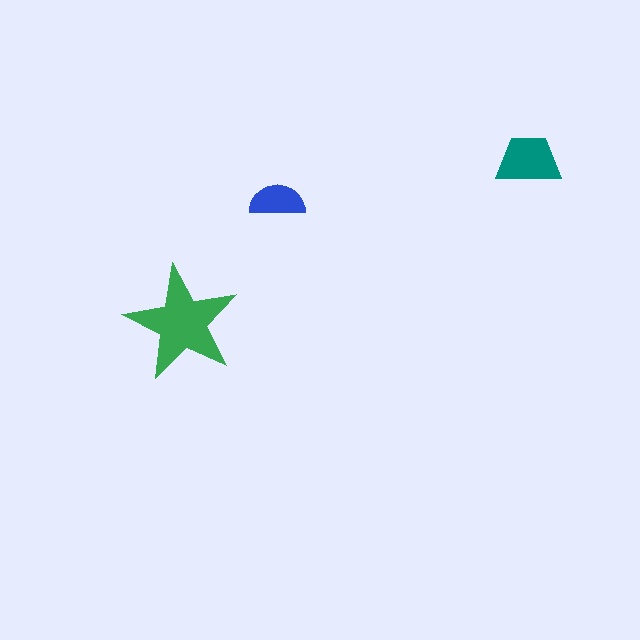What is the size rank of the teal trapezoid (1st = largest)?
2nd.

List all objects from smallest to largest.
The blue semicircle, the teal trapezoid, the green star.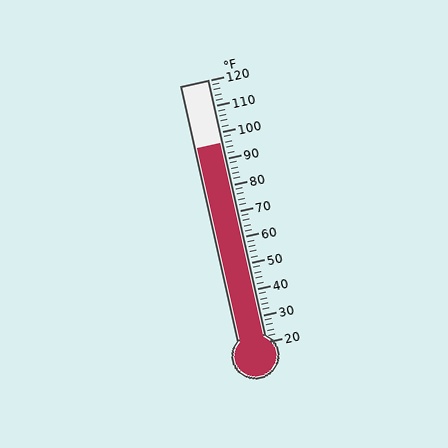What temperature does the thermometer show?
The thermometer shows approximately 96°F.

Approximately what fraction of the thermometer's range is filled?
The thermometer is filled to approximately 75% of its range.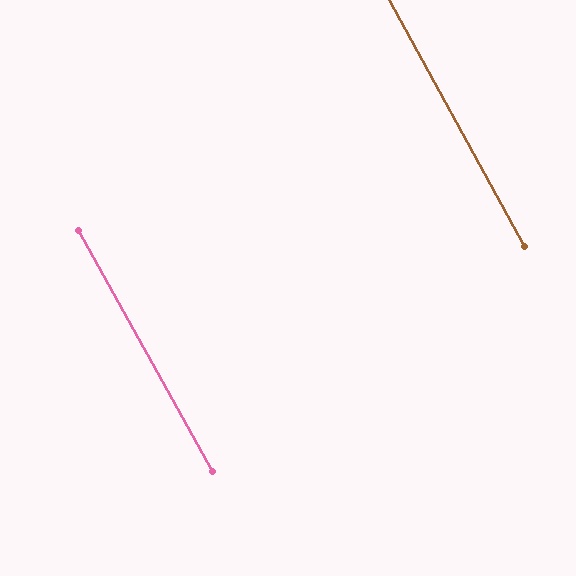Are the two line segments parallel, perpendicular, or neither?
Parallel — their directions differ by only 0.6°.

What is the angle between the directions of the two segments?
Approximately 1 degree.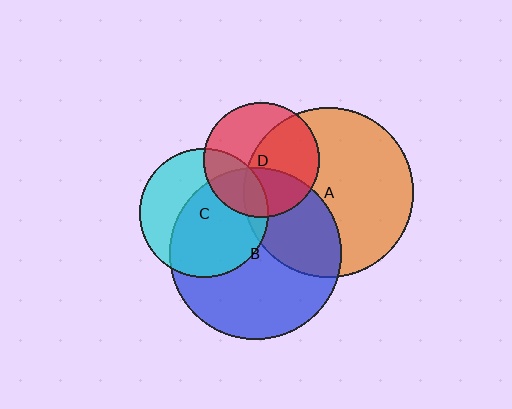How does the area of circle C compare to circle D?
Approximately 1.2 times.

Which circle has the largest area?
Circle B (blue).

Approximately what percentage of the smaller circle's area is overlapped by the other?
Approximately 55%.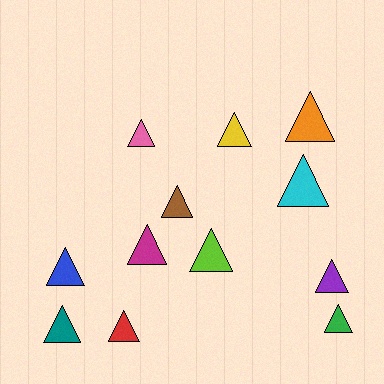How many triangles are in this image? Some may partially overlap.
There are 12 triangles.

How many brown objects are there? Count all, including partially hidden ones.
There is 1 brown object.